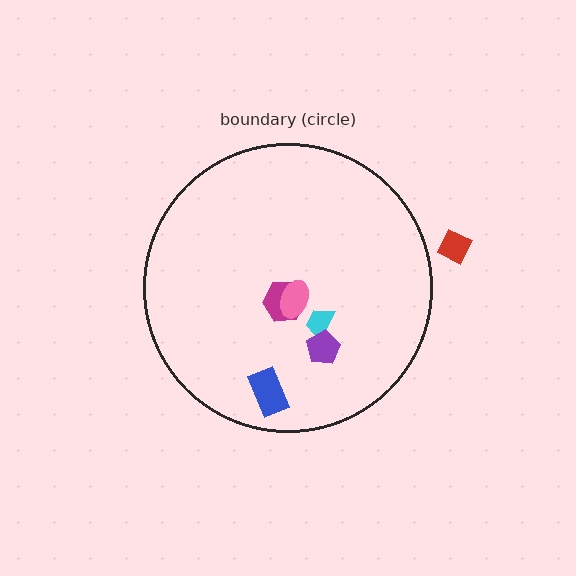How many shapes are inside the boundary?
5 inside, 1 outside.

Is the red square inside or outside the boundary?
Outside.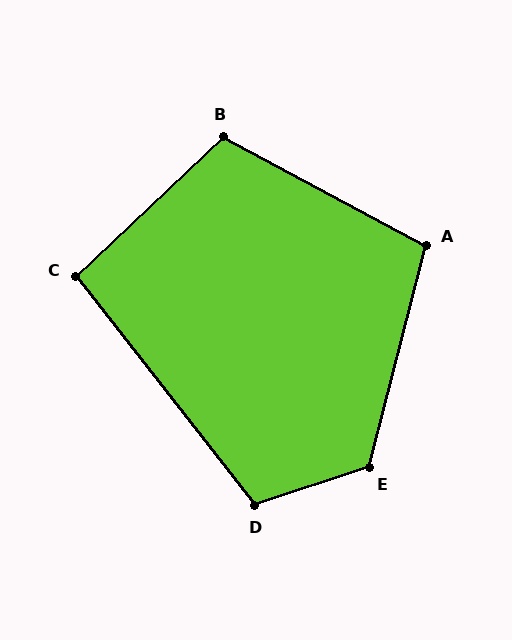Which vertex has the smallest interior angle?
C, at approximately 95 degrees.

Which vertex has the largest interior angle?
E, at approximately 123 degrees.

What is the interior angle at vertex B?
Approximately 109 degrees (obtuse).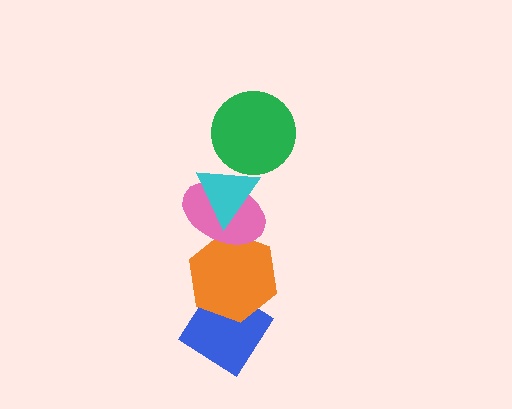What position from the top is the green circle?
The green circle is 1st from the top.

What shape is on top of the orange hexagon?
The pink ellipse is on top of the orange hexagon.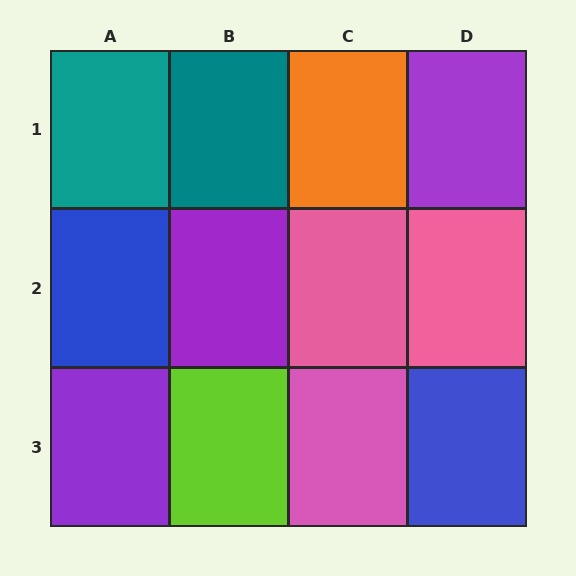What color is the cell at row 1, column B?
Teal.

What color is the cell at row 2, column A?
Blue.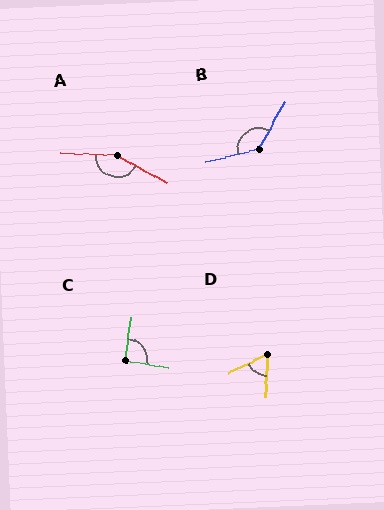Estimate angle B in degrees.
Approximately 132 degrees.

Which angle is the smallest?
D, at approximately 62 degrees.